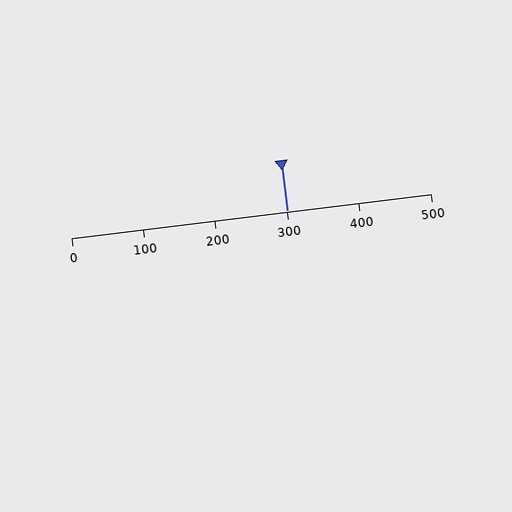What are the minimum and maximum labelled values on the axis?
The axis runs from 0 to 500.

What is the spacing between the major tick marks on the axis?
The major ticks are spaced 100 apart.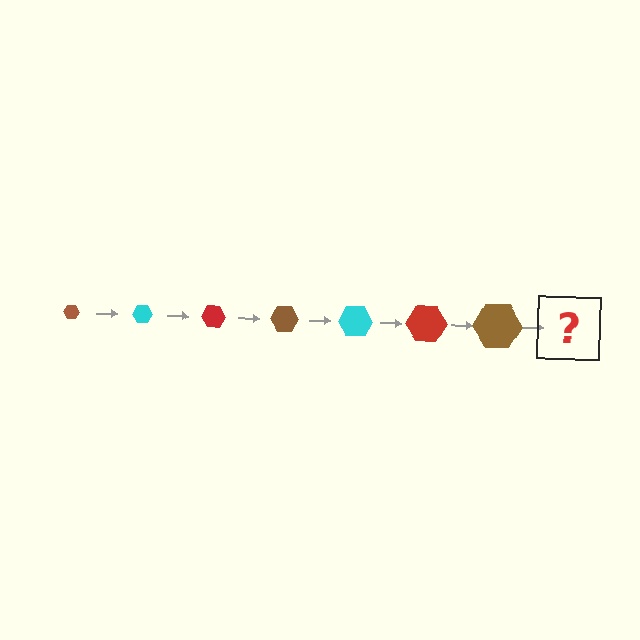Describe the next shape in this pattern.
It should be a cyan hexagon, larger than the previous one.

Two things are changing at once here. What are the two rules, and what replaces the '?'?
The two rules are that the hexagon grows larger each step and the color cycles through brown, cyan, and red. The '?' should be a cyan hexagon, larger than the previous one.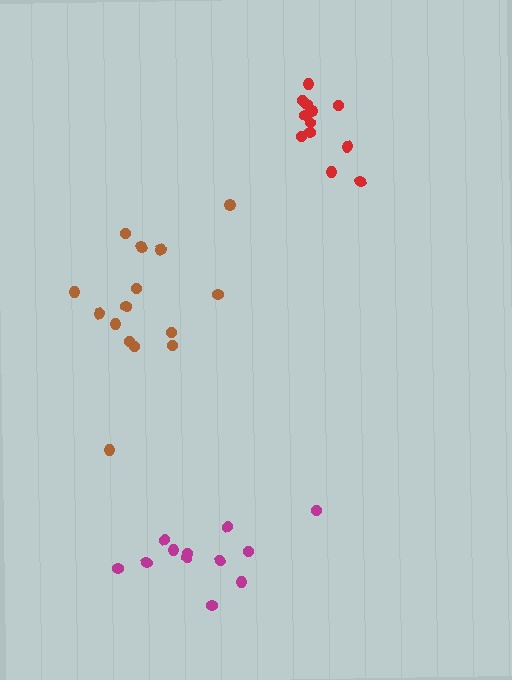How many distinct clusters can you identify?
There are 3 distinct clusters.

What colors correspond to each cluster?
The clusters are colored: red, brown, magenta.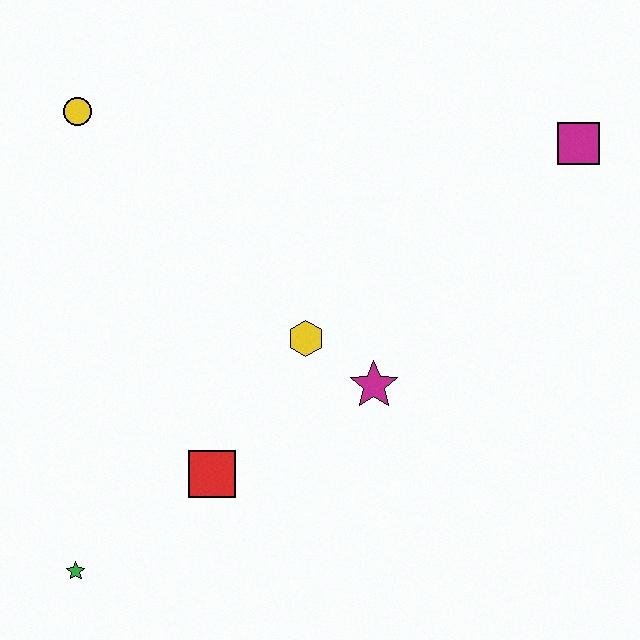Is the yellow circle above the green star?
Yes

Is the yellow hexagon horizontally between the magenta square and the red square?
Yes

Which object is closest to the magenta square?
The magenta star is closest to the magenta square.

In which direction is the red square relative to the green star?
The red square is to the right of the green star.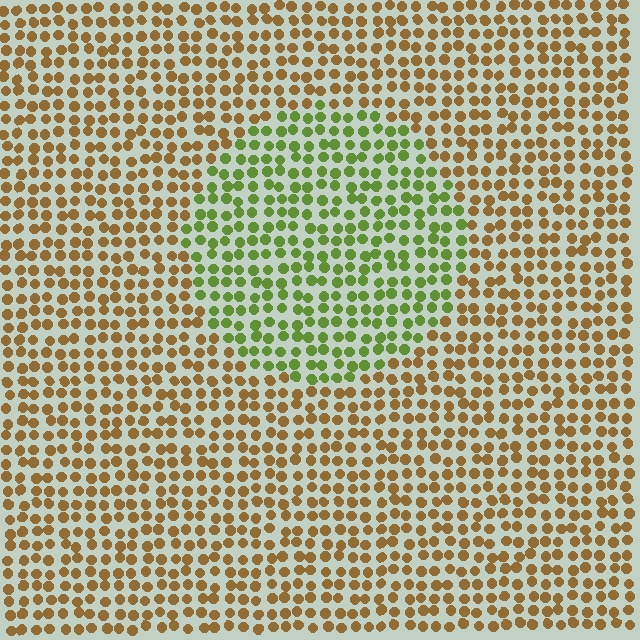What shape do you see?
I see a circle.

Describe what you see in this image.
The image is filled with small brown elements in a uniform arrangement. A circle-shaped region is visible where the elements are tinted to a slightly different hue, forming a subtle color boundary.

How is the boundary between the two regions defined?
The boundary is defined purely by a slight shift in hue (about 56 degrees). Spacing, size, and orientation are identical on both sides.